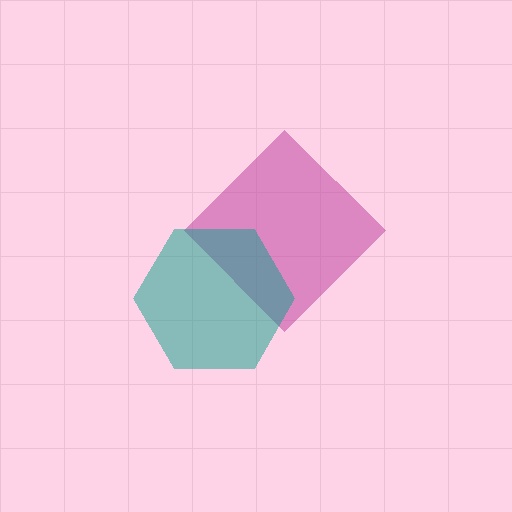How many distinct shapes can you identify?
There are 2 distinct shapes: a magenta diamond, a teal hexagon.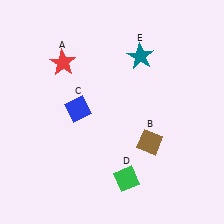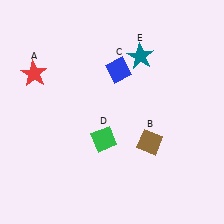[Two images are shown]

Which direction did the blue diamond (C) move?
The blue diamond (C) moved right.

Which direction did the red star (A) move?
The red star (A) moved left.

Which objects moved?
The objects that moved are: the red star (A), the blue diamond (C), the green diamond (D).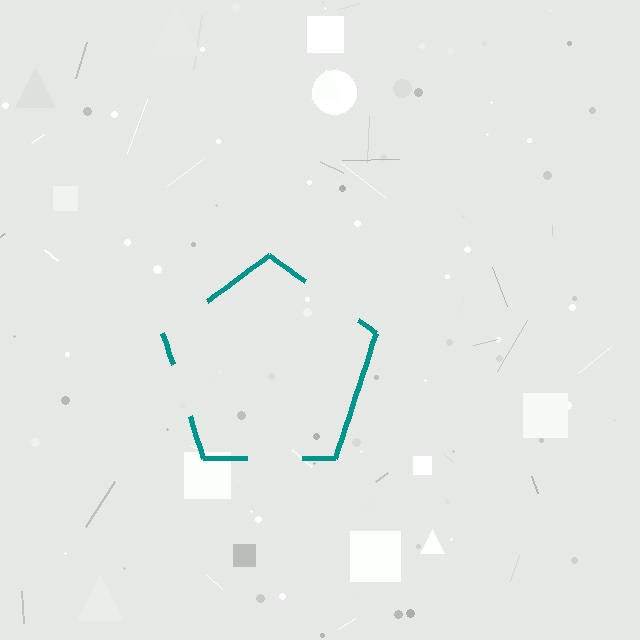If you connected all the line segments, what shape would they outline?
They would outline a pentagon.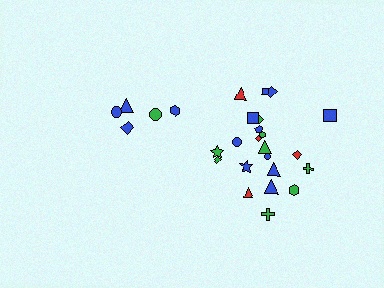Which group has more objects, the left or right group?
The right group.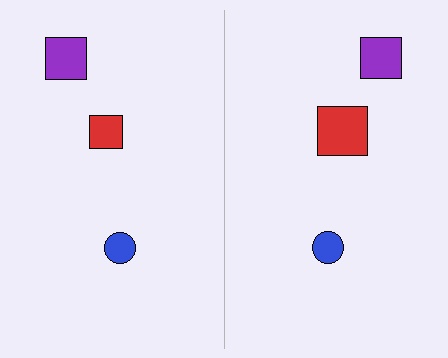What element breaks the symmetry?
The red square on the right side has a different size than its mirror counterpart.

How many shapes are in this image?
There are 6 shapes in this image.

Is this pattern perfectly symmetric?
No, the pattern is not perfectly symmetric. The red square on the right side has a different size than its mirror counterpart.